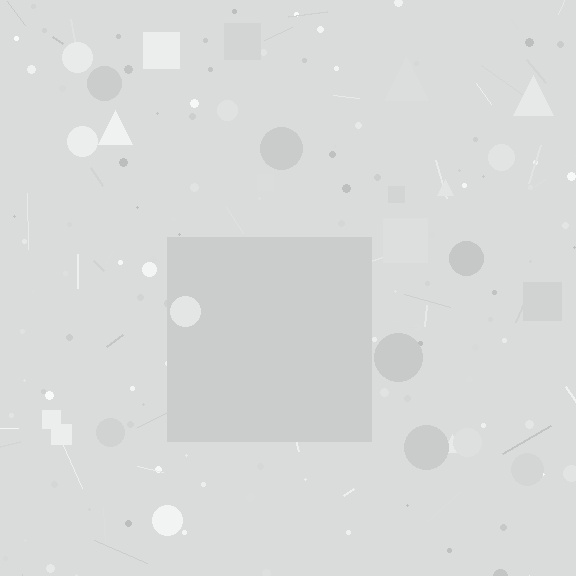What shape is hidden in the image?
A square is hidden in the image.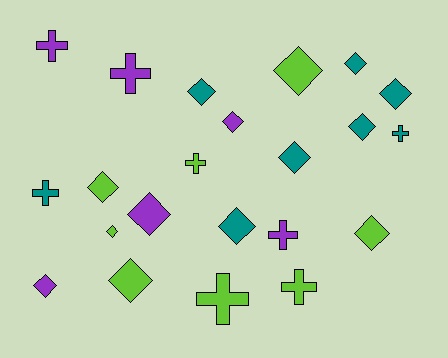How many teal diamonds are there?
There are 6 teal diamonds.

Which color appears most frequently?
Teal, with 8 objects.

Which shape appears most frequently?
Diamond, with 14 objects.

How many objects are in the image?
There are 22 objects.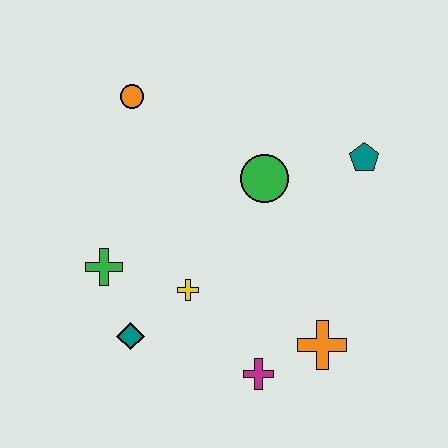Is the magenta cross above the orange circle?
No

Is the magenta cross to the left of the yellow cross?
No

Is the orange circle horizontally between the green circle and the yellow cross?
No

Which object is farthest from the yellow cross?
The teal pentagon is farthest from the yellow cross.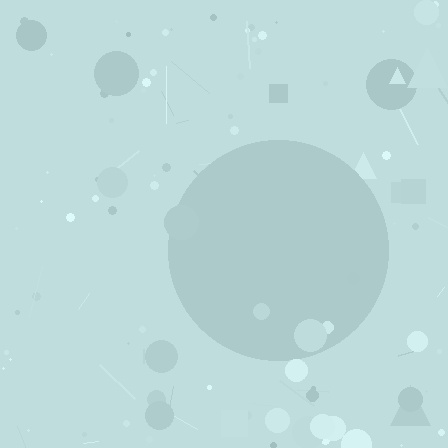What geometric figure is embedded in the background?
A circle is embedded in the background.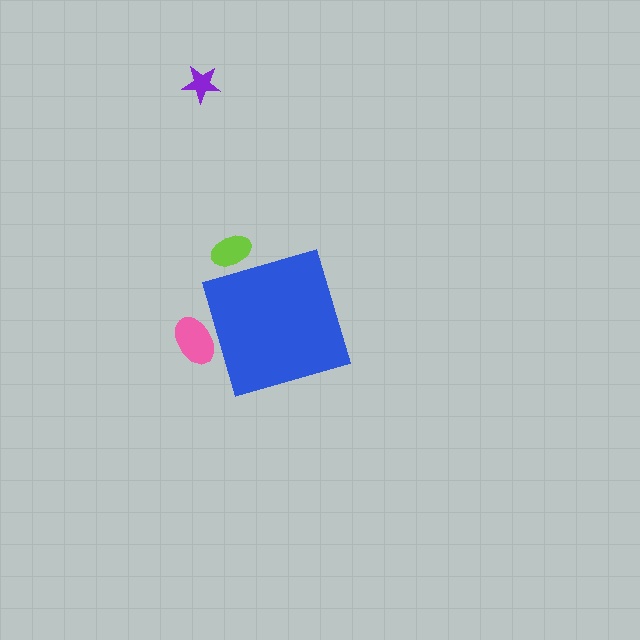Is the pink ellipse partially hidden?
Yes, the pink ellipse is partially hidden behind the blue diamond.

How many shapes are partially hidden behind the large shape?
2 shapes are partially hidden.